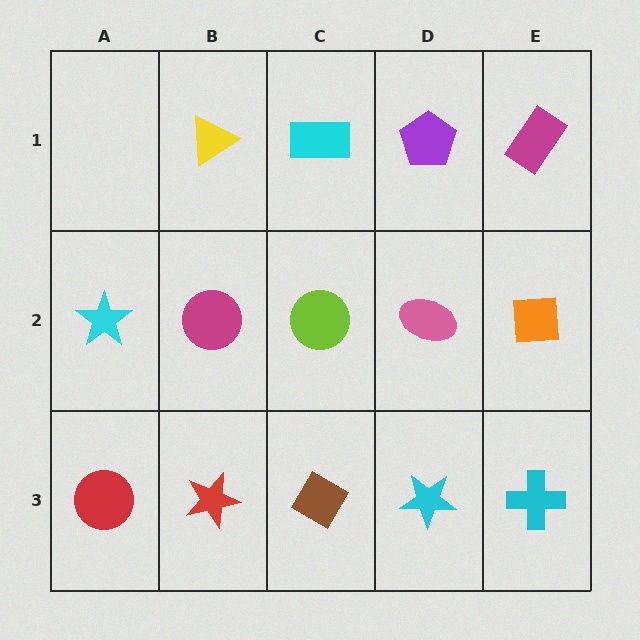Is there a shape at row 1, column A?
No, that cell is empty.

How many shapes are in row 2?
5 shapes.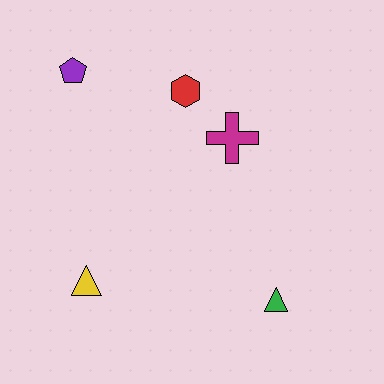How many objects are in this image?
There are 5 objects.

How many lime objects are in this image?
There are no lime objects.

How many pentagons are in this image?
There is 1 pentagon.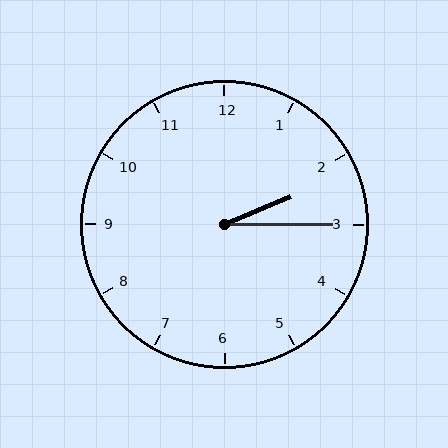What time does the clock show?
2:15.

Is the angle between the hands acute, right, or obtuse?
It is acute.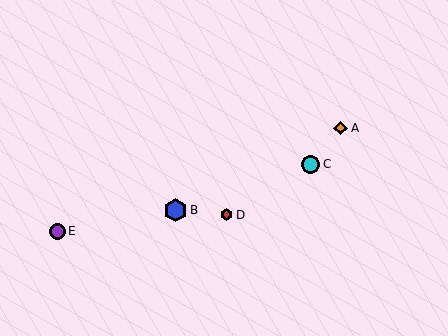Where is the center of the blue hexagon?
The center of the blue hexagon is at (175, 210).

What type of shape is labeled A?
Shape A is an orange diamond.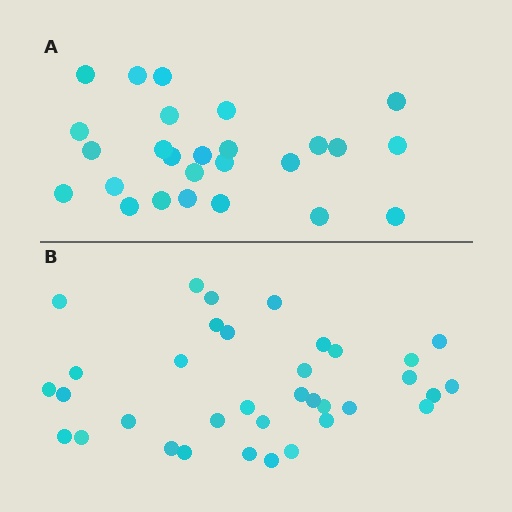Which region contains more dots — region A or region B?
Region B (the bottom region) has more dots.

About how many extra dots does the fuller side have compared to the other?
Region B has roughly 8 or so more dots than region A.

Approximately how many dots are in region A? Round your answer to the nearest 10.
About 30 dots. (The exact count is 26, which rounds to 30.)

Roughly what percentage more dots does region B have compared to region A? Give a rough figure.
About 35% more.